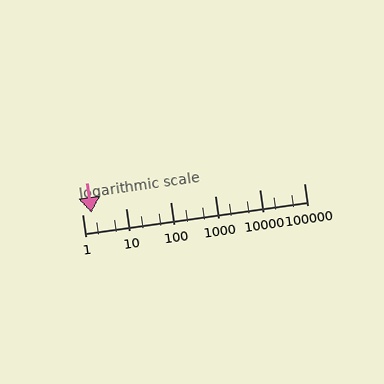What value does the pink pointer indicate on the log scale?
The pointer indicates approximately 1.6.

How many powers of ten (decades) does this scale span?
The scale spans 5 decades, from 1 to 100000.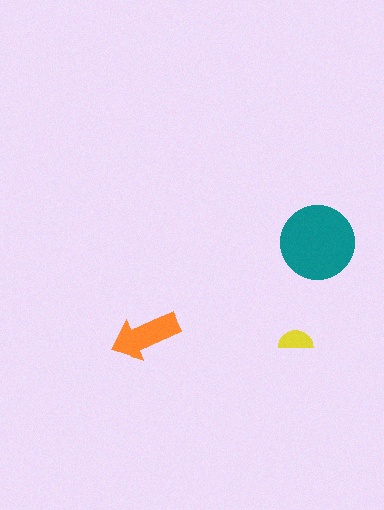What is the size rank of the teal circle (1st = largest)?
1st.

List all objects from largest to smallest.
The teal circle, the orange arrow, the yellow semicircle.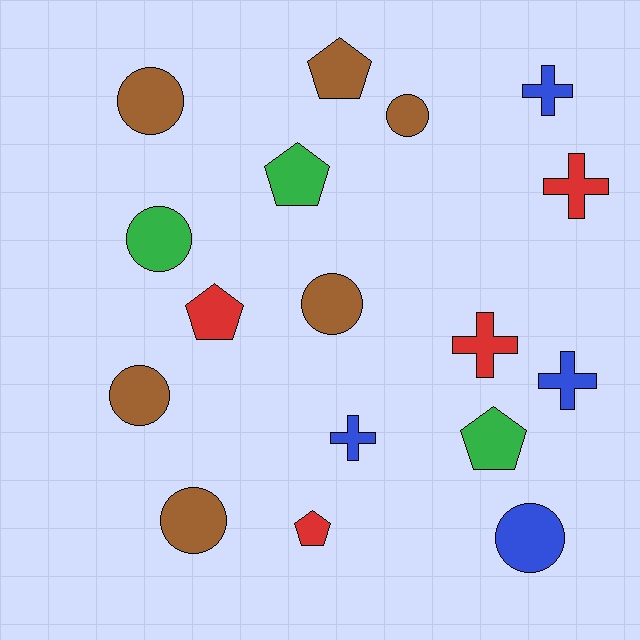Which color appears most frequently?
Brown, with 6 objects.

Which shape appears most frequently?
Circle, with 7 objects.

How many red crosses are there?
There are 2 red crosses.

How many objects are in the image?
There are 17 objects.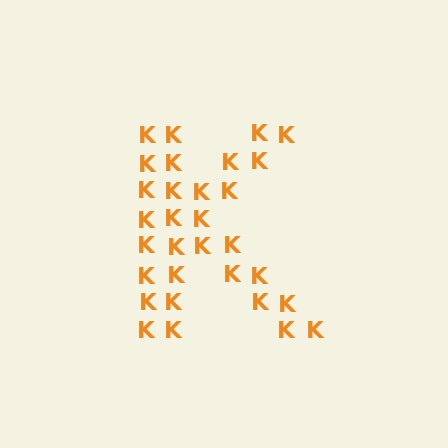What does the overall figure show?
The overall figure shows the letter K.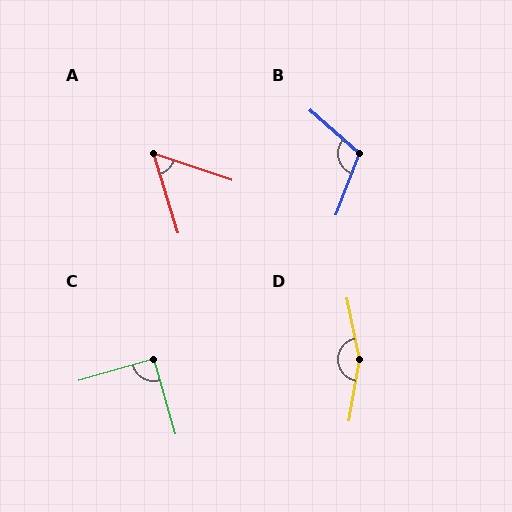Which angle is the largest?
D, at approximately 159 degrees.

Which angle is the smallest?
A, at approximately 55 degrees.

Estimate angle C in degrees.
Approximately 90 degrees.